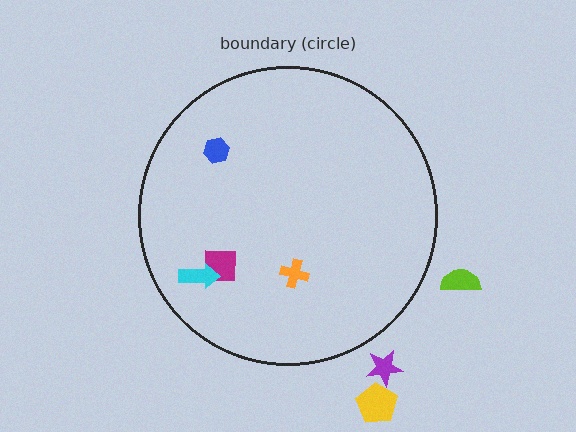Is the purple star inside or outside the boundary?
Outside.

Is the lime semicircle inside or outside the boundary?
Outside.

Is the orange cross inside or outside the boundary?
Inside.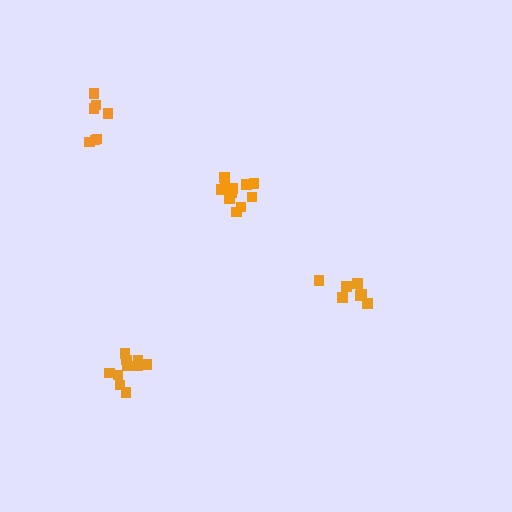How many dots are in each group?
Group 1: 7 dots, Group 2: 11 dots, Group 3: 10 dots, Group 4: 8 dots (36 total).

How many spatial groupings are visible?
There are 4 spatial groupings.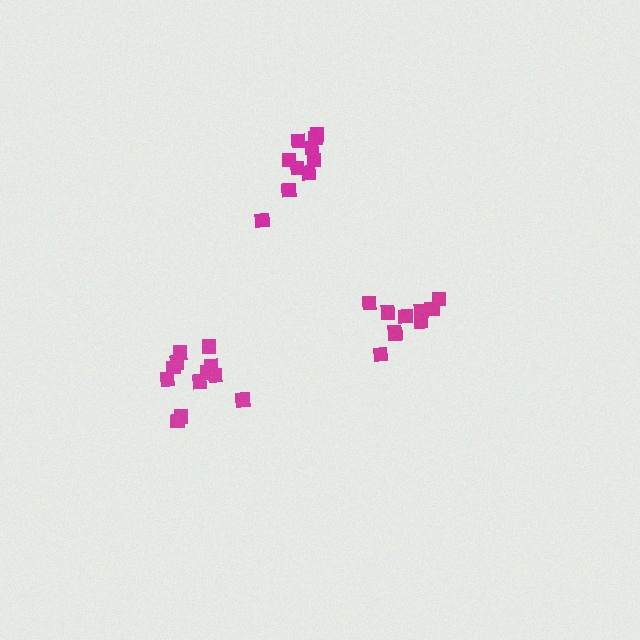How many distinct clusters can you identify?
There are 3 distinct clusters.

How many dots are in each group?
Group 1: 10 dots, Group 2: 12 dots, Group 3: 10 dots (32 total).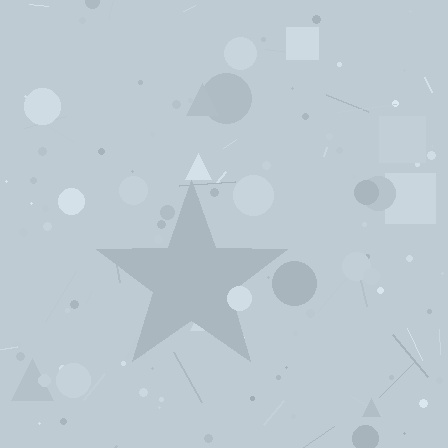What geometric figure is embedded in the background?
A star is embedded in the background.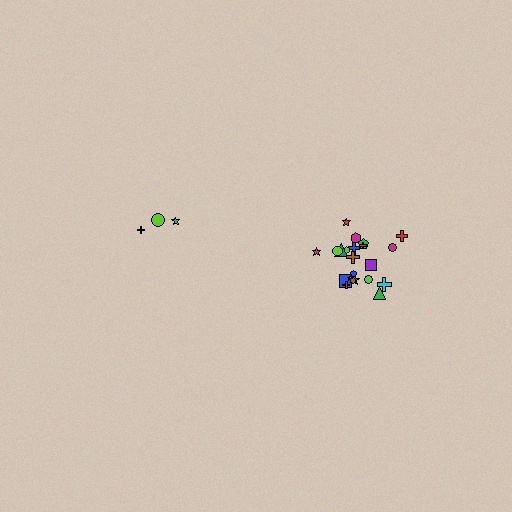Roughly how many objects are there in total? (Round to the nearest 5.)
Roughly 25 objects in total.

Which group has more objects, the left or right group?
The right group.